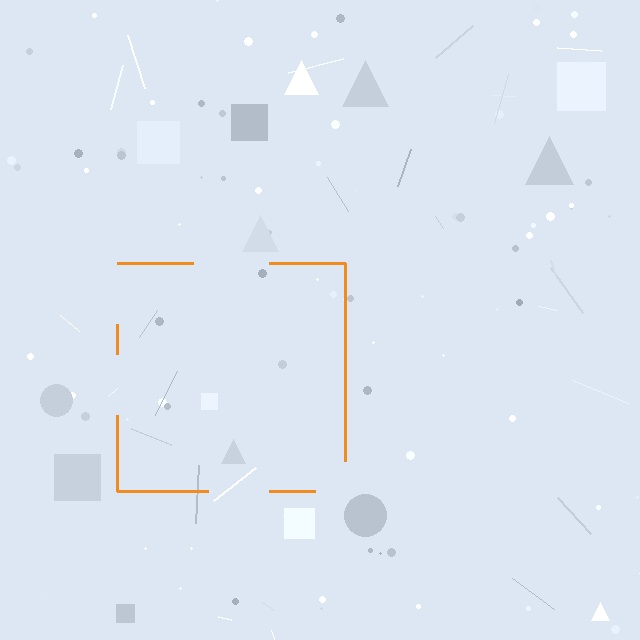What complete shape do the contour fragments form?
The contour fragments form a square.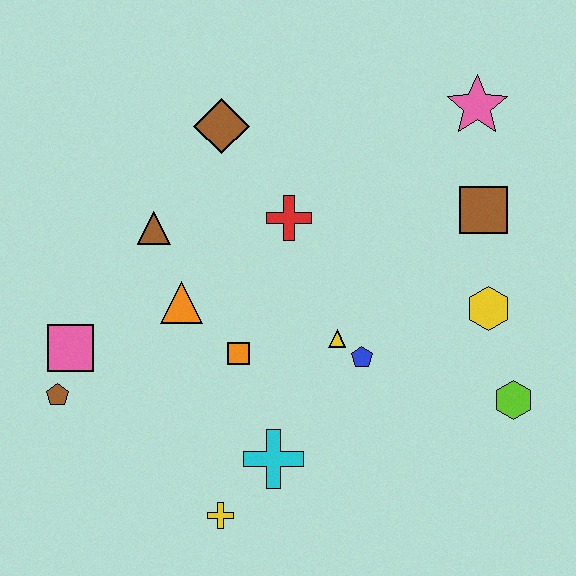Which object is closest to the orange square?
The orange triangle is closest to the orange square.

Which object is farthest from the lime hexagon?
The brown pentagon is farthest from the lime hexagon.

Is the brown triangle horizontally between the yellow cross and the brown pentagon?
Yes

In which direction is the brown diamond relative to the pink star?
The brown diamond is to the left of the pink star.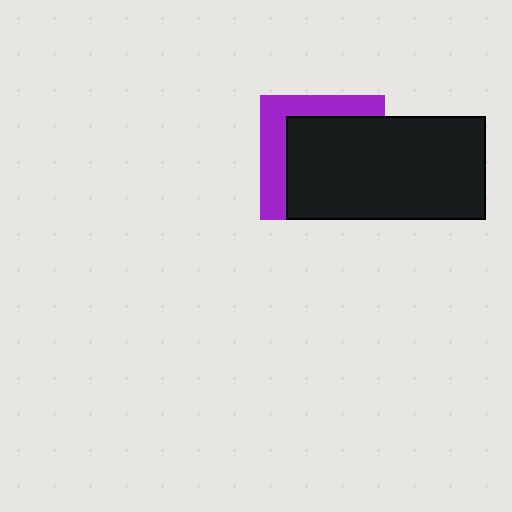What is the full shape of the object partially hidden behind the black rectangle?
The partially hidden object is a purple square.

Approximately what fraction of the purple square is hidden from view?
Roughly 67% of the purple square is hidden behind the black rectangle.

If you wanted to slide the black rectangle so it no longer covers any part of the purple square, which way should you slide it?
Slide it toward the lower-right — that is the most direct way to separate the two shapes.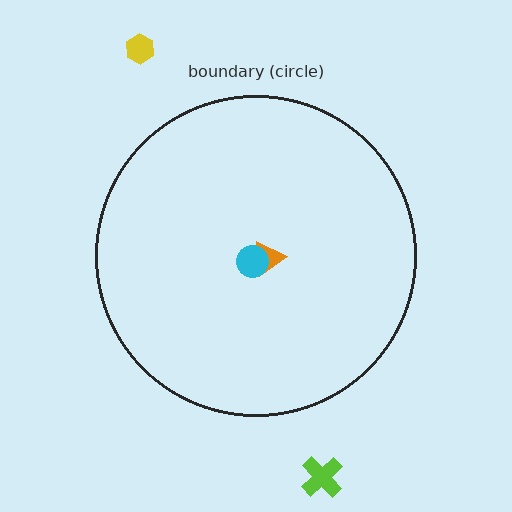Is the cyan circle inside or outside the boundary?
Inside.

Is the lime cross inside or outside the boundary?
Outside.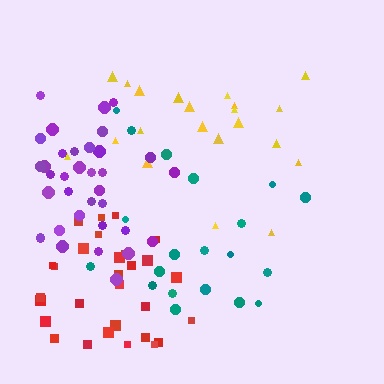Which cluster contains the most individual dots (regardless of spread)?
Purple (35).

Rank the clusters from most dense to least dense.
purple, red, yellow, teal.